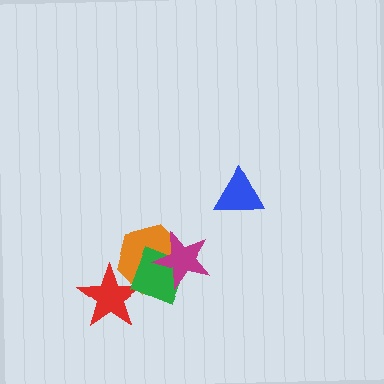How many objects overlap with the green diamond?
3 objects overlap with the green diamond.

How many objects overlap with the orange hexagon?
3 objects overlap with the orange hexagon.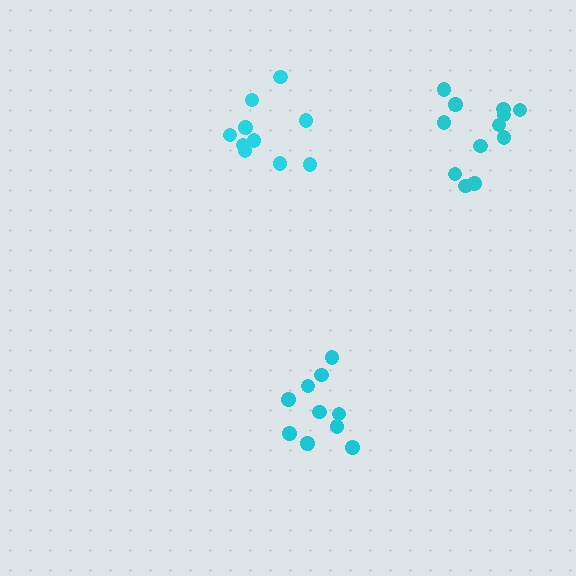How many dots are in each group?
Group 1: 10 dots, Group 2: 12 dots, Group 3: 10 dots (32 total).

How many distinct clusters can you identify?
There are 3 distinct clusters.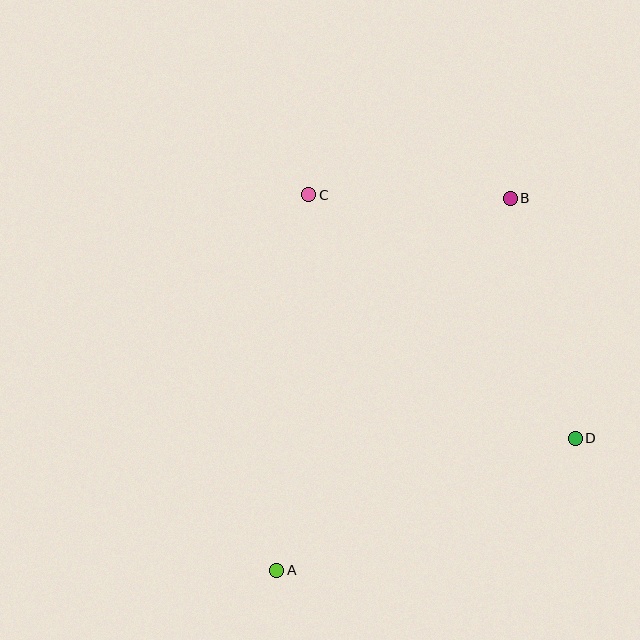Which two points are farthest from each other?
Points A and B are farthest from each other.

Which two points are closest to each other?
Points B and C are closest to each other.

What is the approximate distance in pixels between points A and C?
The distance between A and C is approximately 377 pixels.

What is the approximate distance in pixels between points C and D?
The distance between C and D is approximately 361 pixels.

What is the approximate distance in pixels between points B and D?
The distance between B and D is approximately 249 pixels.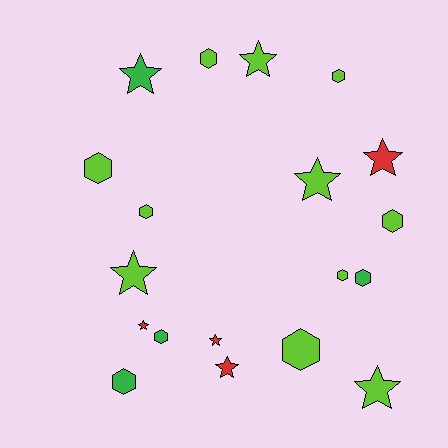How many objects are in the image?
There are 19 objects.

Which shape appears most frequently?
Hexagon, with 10 objects.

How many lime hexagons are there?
There are 7 lime hexagons.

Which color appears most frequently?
Lime, with 11 objects.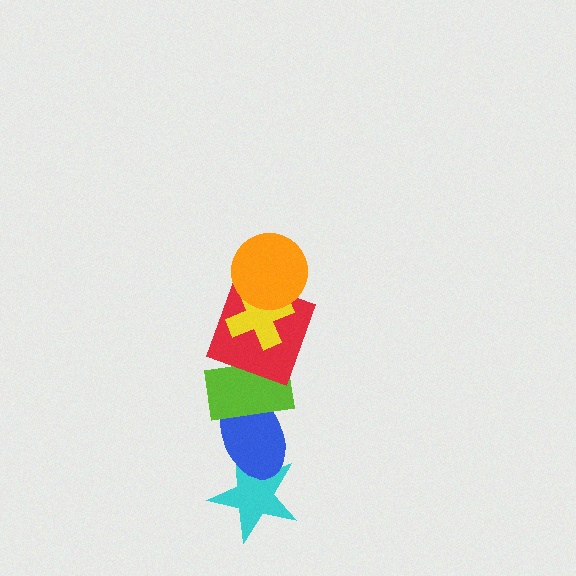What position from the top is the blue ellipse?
The blue ellipse is 5th from the top.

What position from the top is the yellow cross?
The yellow cross is 2nd from the top.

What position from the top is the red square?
The red square is 3rd from the top.